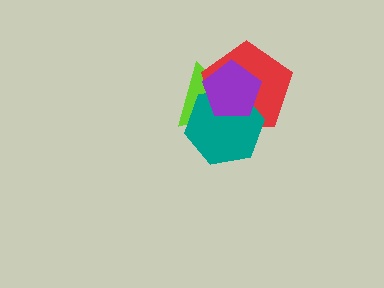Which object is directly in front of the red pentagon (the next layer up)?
The teal hexagon is directly in front of the red pentagon.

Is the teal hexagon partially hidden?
Yes, it is partially covered by another shape.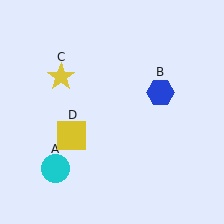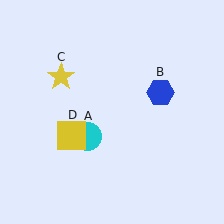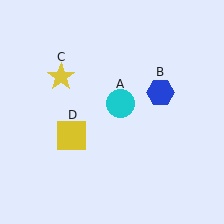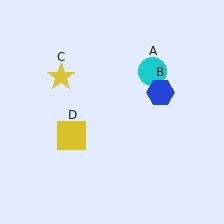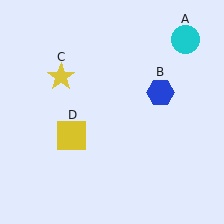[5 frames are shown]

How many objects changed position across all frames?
1 object changed position: cyan circle (object A).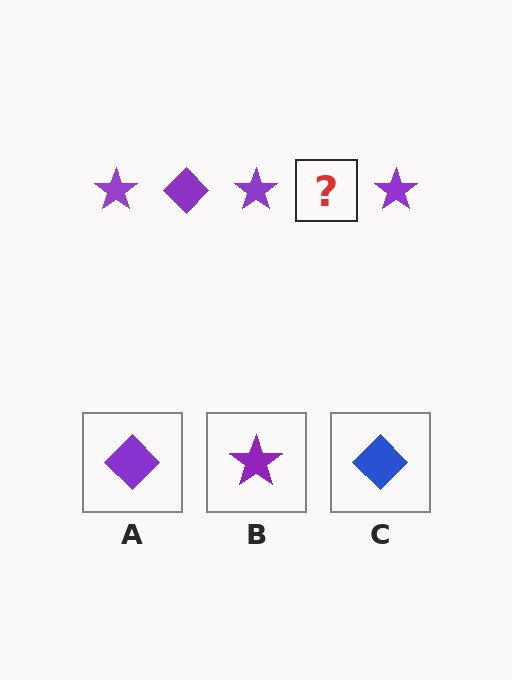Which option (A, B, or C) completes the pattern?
A.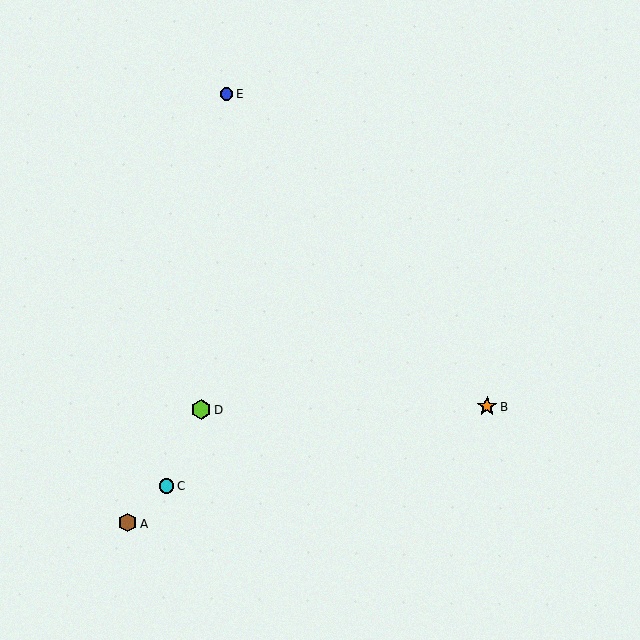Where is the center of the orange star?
The center of the orange star is at (487, 406).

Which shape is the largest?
The lime hexagon (labeled D) is the largest.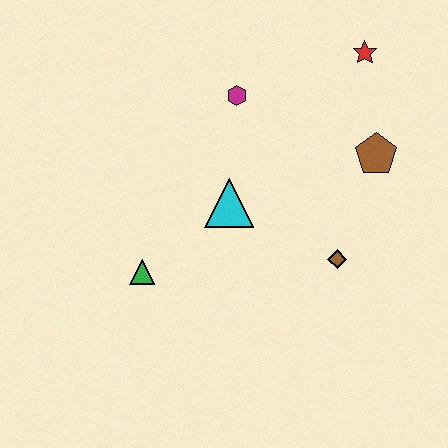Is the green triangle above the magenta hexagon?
No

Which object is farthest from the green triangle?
The red star is farthest from the green triangle.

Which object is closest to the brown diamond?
The brown pentagon is closest to the brown diamond.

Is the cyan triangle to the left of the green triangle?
No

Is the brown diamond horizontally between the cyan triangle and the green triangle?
No